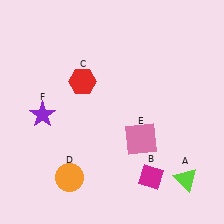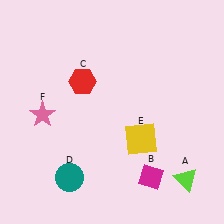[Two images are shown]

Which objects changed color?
D changed from orange to teal. E changed from pink to yellow. F changed from purple to pink.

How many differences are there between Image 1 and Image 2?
There are 3 differences between the two images.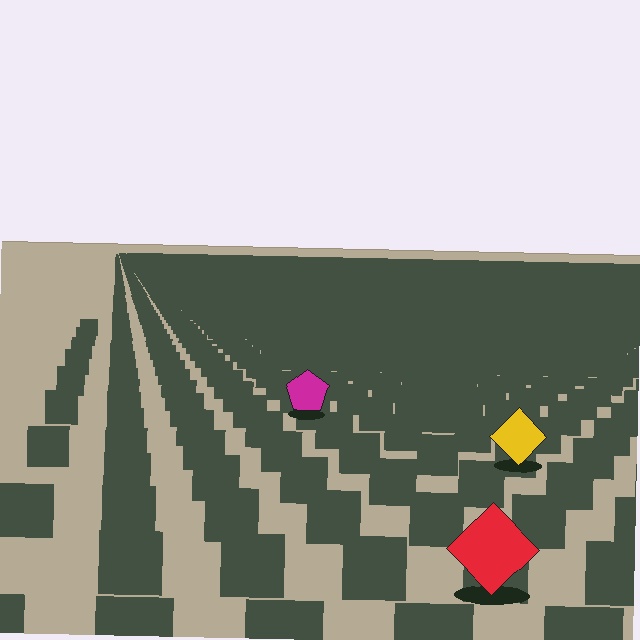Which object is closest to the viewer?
The red diamond is closest. The texture marks near it are larger and more spread out.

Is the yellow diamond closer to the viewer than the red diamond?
No. The red diamond is closer — you can tell from the texture gradient: the ground texture is coarser near it.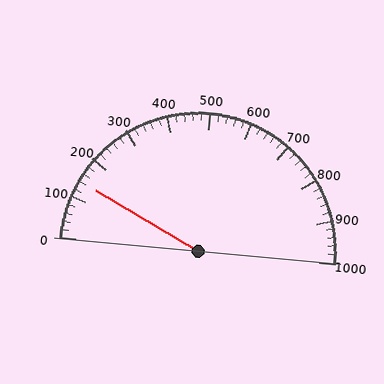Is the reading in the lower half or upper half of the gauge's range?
The reading is in the lower half of the range (0 to 1000).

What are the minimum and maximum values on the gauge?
The gauge ranges from 0 to 1000.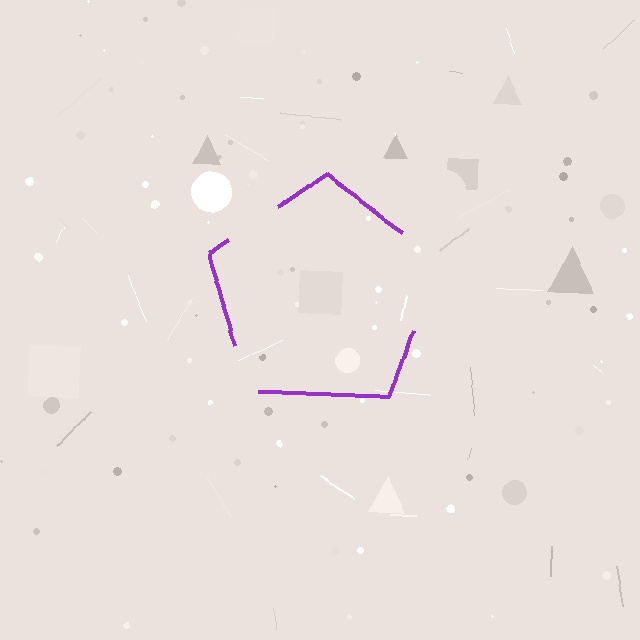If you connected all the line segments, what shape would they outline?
They would outline a pentagon.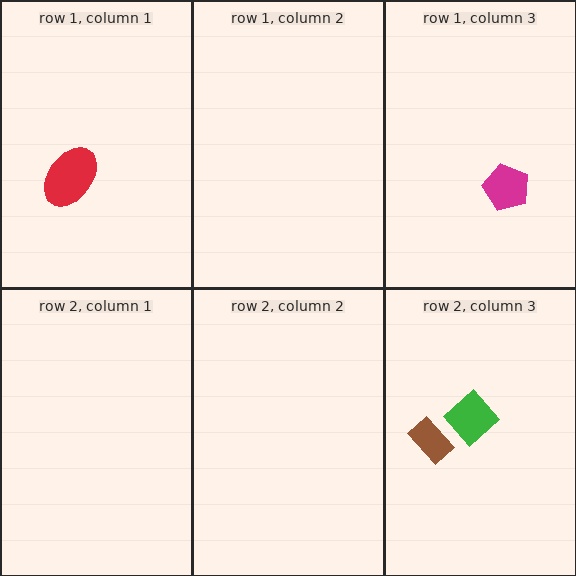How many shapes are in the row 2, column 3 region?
2.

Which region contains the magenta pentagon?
The row 1, column 3 region.